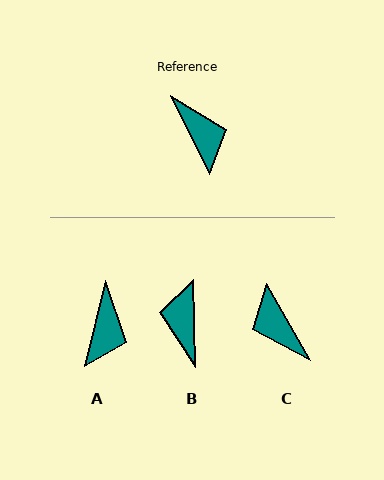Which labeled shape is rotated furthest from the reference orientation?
C, about 177 degrees away.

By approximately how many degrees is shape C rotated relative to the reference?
Approximately 177 degrees clockwise.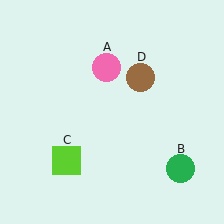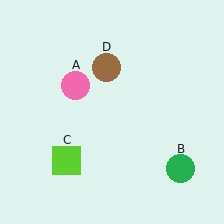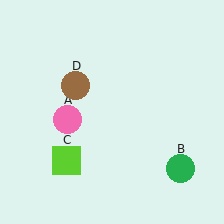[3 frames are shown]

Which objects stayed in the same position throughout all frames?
Green circle (object B) and lime square (object C) remained stationary.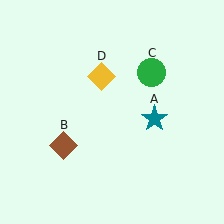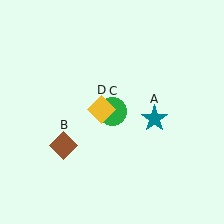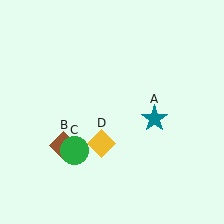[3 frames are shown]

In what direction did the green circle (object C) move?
The green circle (object C) moved down and to the left.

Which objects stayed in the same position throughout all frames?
Teal star (object A) and brown diamond (object B) remained stationary.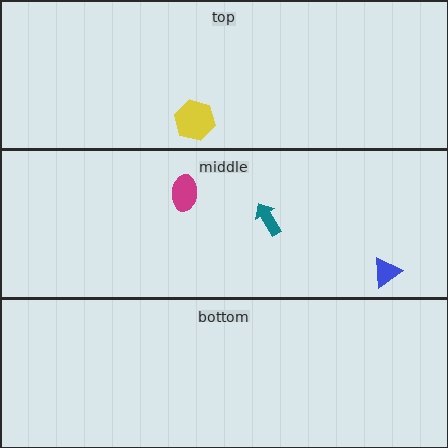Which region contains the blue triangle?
The middle region.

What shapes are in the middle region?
The magenta ellipse, the teal arrow, the blue triangle.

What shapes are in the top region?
The yellow hexagon.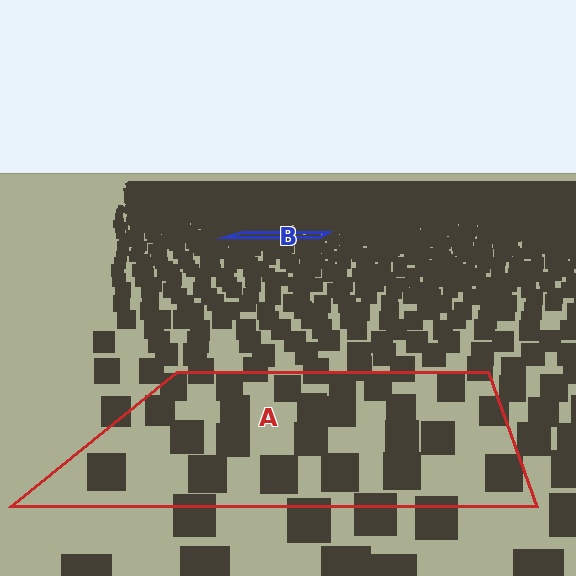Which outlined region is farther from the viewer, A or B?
Region B is farther from the viewer — the texture elements inside it appear smaller and more densely packed.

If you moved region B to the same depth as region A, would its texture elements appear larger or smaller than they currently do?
They would appear larger. At a closer depth, the same texture elements are projected at a bigger on-screen size.